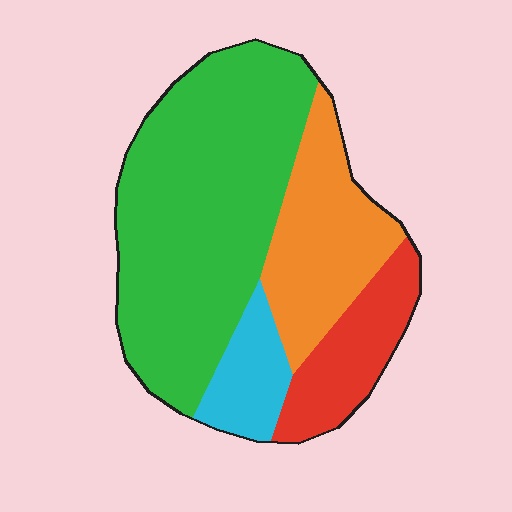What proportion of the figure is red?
Red takes up about one eighth (1/8) of the figure.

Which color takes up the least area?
Cyan, at roughly 10%.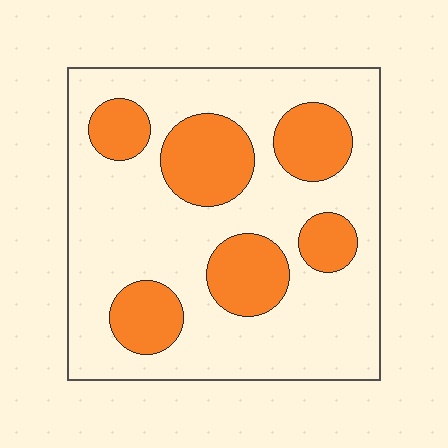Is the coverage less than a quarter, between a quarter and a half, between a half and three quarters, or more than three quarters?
Between a quarter and a half.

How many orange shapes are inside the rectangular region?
6.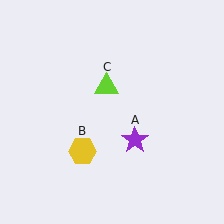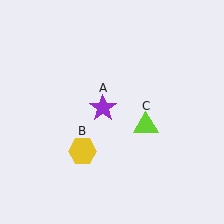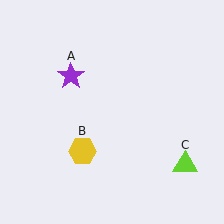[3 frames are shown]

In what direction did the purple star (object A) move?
The purple star (object A) moved up and to the left.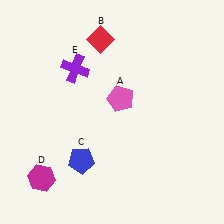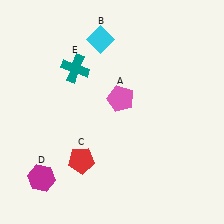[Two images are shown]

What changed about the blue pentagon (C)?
In Image 1, C is blue. In Image 2, it changed to red.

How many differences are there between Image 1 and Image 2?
There are 3 differences between the two images.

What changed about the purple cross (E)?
In Image 1, E is purple. In Image 2, it changed to teal.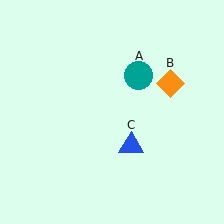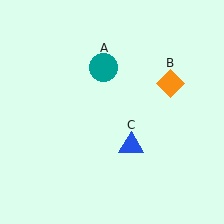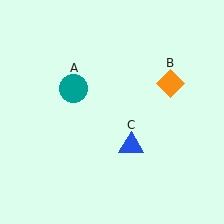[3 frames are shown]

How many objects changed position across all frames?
1 object changed position: teal circle (object A).